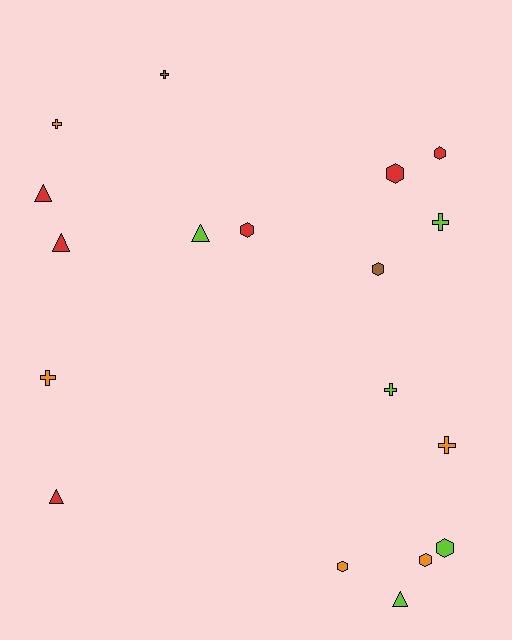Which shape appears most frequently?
Hexagon, with 7 objects.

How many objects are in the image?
There are 18 objects.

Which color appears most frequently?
Red, with 6 objects.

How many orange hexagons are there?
There are 2 orange hexagons.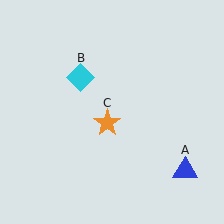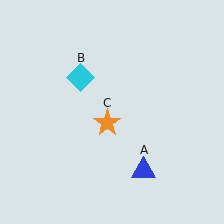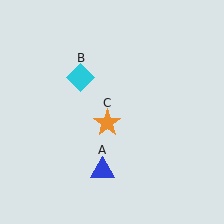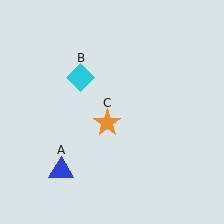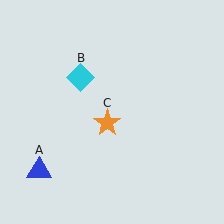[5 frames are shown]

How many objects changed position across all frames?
1 object changed position: blue triangle (object A).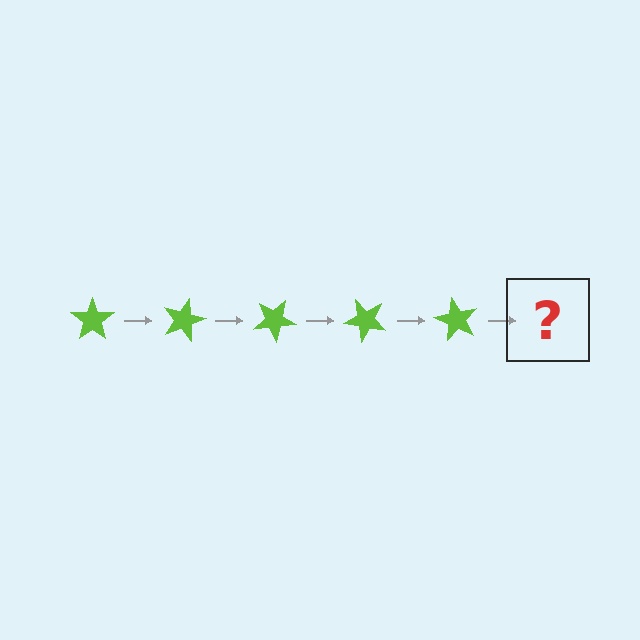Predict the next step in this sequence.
The next step is a lime star rotated 75 degrees.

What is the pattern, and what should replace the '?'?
The pattern is that the star rotates 15 degrees each step. The '?' should be a lime star rotated 75 degrees.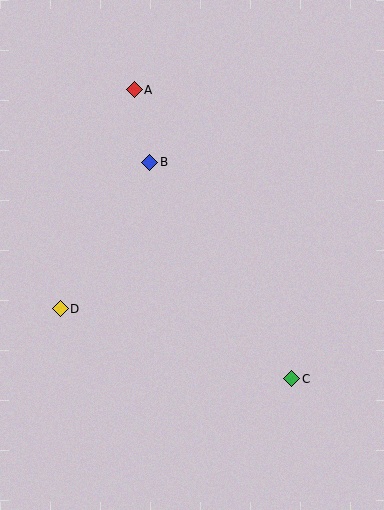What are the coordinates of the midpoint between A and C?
The midpoint between A and C is at (213, 234).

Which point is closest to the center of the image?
Point B at (150, 162) is closest to the center.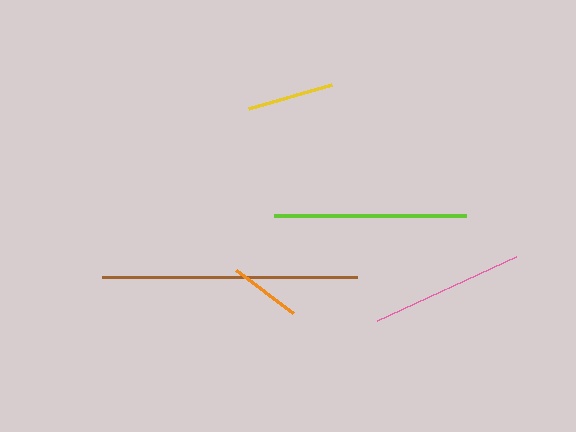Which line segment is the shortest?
The orange line is the shortest at approximately 72 pixels.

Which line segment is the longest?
The brown line is the longest at approximately 255 pixels.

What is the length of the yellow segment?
The yellow segment is approximately 87 pixels long.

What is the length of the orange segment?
The orange segment is approximately 72 pixels long.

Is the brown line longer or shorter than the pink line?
The brown line is longer than the pink line.